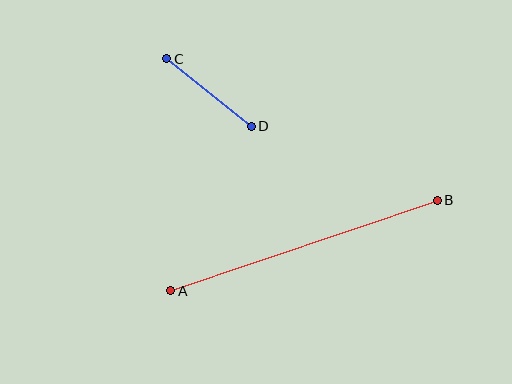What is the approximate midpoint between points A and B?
The midpoint is at approximately (304, 246) pixels.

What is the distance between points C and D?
The distance is approximately 108 pixels.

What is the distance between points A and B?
The distance is approximately 282 pixels.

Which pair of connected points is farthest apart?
Points A and B are farthest apart.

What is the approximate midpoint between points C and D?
The midpoint is at approximately (209, 93) pixels.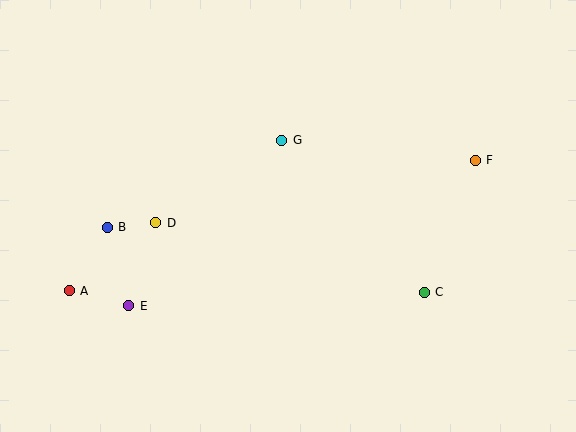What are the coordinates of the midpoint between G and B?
The midpoint between G and B is at (195, 184).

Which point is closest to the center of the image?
Point G at (282, 140) is closest to the center.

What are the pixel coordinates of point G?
Point G is at (282, 140).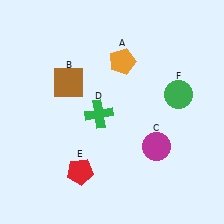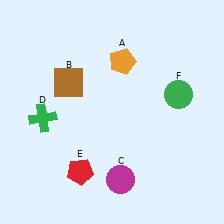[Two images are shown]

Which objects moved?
The objects that moved are: the magenta circle (C), the green cross (D).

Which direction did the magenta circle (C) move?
The magenta circle (C) moved left.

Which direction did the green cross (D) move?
The green cross (D) moved left.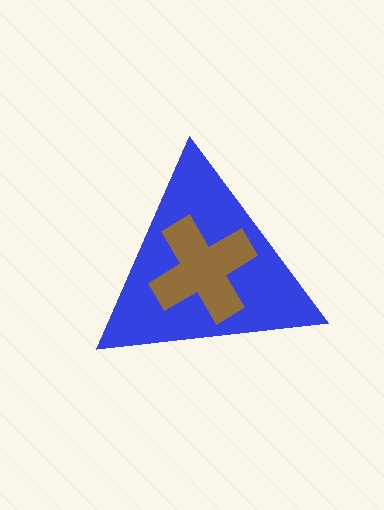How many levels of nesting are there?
2.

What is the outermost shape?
The blue triangle.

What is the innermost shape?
The brown cross.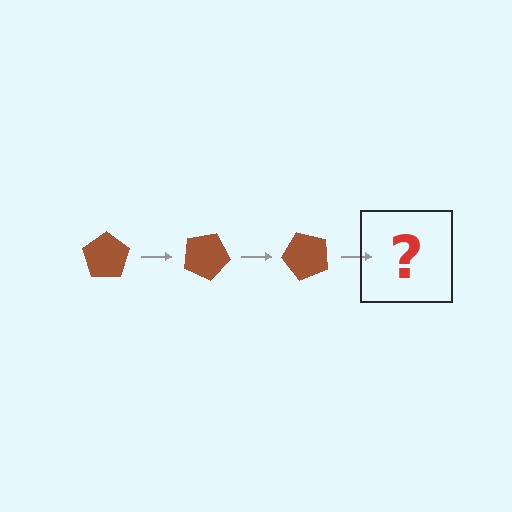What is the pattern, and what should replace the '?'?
The pattern is that the pentagon rotates 25 degrees each step. The '?' should be a brown pentagon rotated 75 degrees.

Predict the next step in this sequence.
The next step is a brown pentagon rotated 75 degrees.